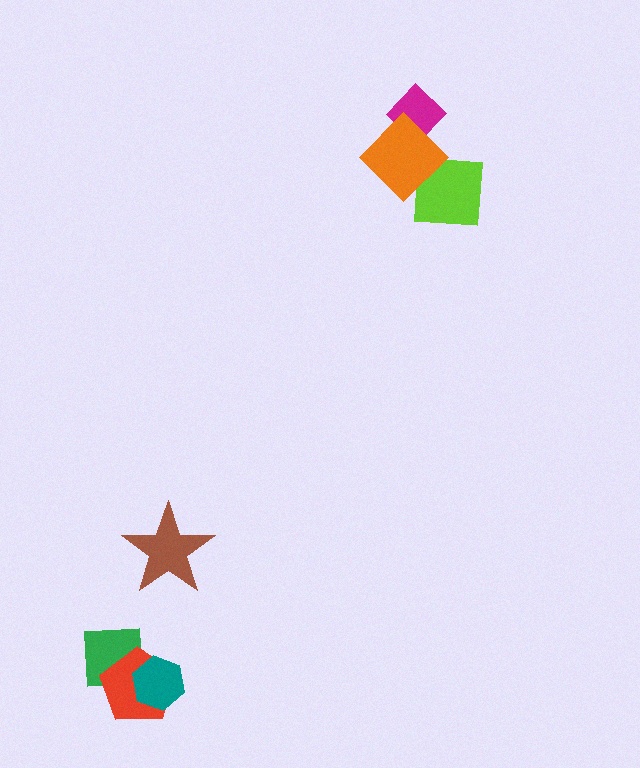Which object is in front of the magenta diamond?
The orange diamond is in front of the magenta diamond.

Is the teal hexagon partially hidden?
No, no other shape covers it.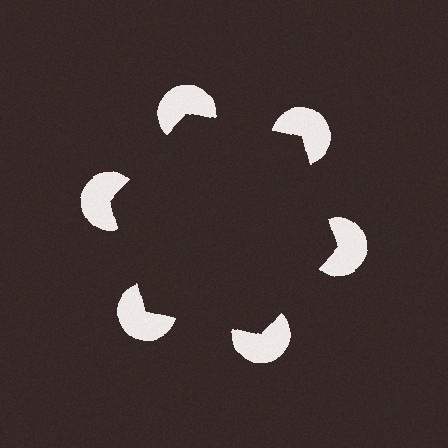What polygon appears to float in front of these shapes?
An illusory hexagon — its edges are inferred from the aligned wedge cuts in the pac-man discs, not physically drawn.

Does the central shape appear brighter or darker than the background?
It typically appears slightly darker than the background, even though no actual brightness change is drawn.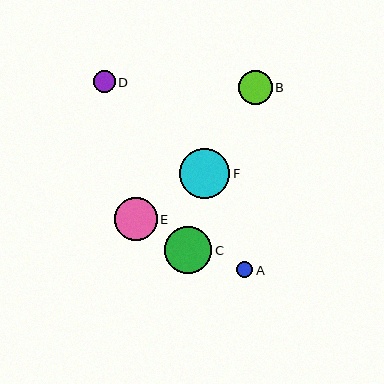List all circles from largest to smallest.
From largest to smallest: F, C, E, B, D, A.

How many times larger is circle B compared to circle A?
Circle B is approximately 2.2 times the size of circle A.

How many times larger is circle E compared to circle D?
Circle E is approximately 2.0 times the size of circle D.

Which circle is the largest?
Circle F is the largest with a size of approximately 50 pixels.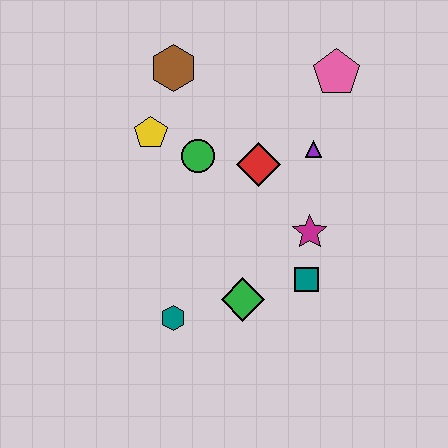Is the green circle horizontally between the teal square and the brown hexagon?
Yes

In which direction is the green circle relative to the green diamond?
The green circle is above the green diamond.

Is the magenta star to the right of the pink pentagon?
No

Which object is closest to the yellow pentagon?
The green circle is closest to the yellow pentagon.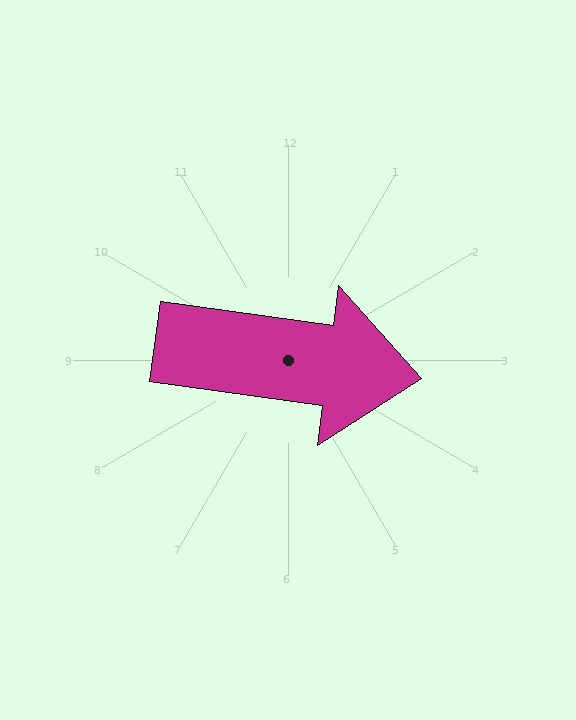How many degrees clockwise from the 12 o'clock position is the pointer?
Approximately 98 degrees.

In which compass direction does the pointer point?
East.